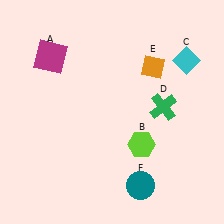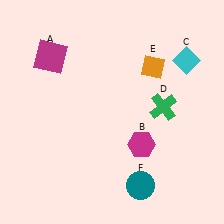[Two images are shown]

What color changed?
The hexagon (B) changed from lime in Image 1 to magenta in Image 2.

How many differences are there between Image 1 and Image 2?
There is 1 difference between the two images.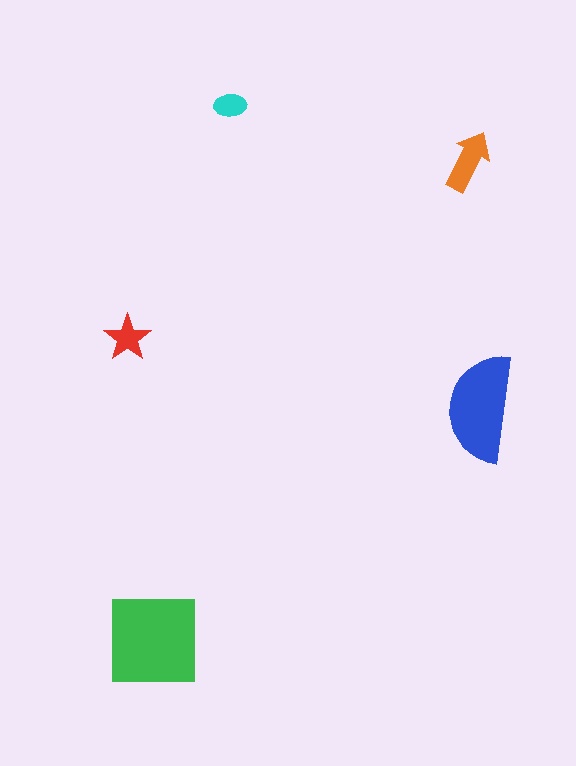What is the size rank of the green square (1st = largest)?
1st.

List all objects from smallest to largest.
The cyan ellipse, the red star, the orange arrow, the blue semicircle, the green square.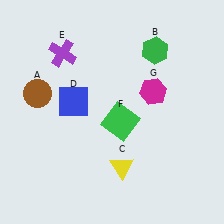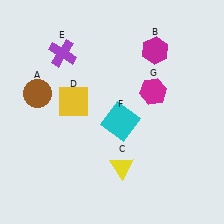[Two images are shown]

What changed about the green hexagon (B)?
In Image 1, B is green. In Image 2, it changed to magenta.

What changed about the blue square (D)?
In Image 1, D is blue. In Image 2, it changed to yellow.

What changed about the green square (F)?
In Image 1, F is green. In Image 2, it changed to cyan.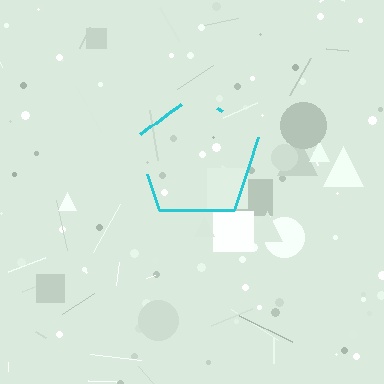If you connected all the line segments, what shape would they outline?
They would outline a pentagon.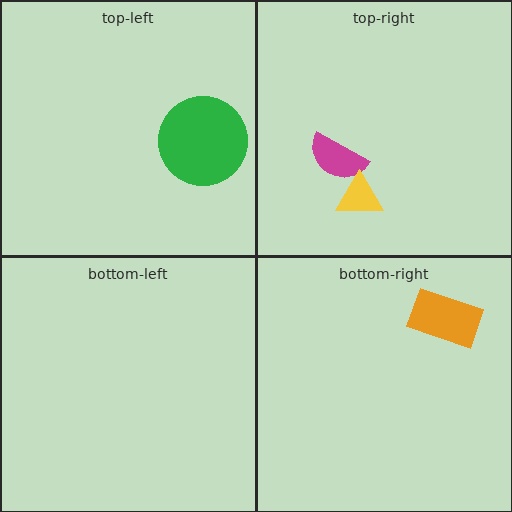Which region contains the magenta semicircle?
The top-right region.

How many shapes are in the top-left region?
1.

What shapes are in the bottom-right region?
The orange rectangle.